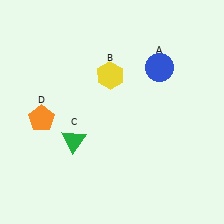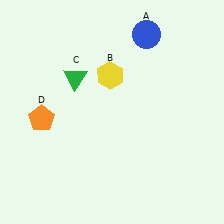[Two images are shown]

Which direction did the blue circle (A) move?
The blue circle (A) moved up.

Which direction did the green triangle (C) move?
The green triangle (C) moved up.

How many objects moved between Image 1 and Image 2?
2 objects moved between the two images.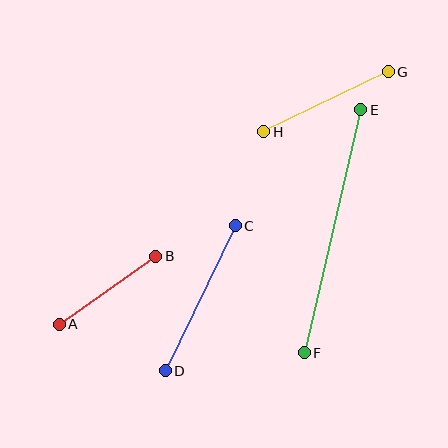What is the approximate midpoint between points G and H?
The midpoint is at approximately (326, 102) pixels.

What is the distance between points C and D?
The distance is approximately 161 pixels.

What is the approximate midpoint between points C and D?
The midpoint is at approximately (200, 298) pixels.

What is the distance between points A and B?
The distance is approximately 118 pixels.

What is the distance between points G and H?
The distance is approximately 138 pixels.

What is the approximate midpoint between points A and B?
The midpoint is at approximately (108, 290) pixels.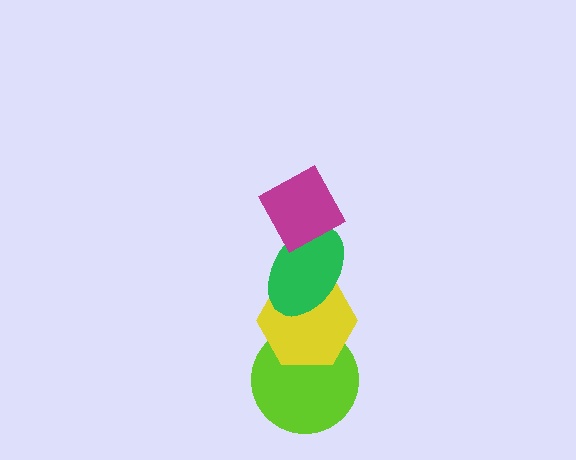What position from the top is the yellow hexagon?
The yellow hexagon is 3rd from the top.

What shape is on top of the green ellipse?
The magenta diamond is on top of the green ellipse.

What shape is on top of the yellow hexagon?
The green ellipse is on top of the yellow hexagon.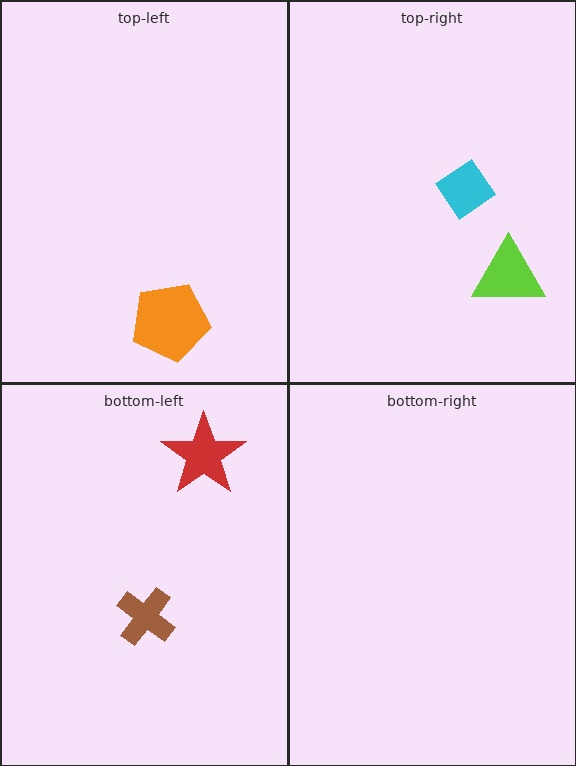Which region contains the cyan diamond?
The top-right region.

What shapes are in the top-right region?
The cyan diamond, the lime triangle.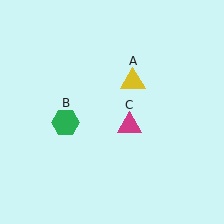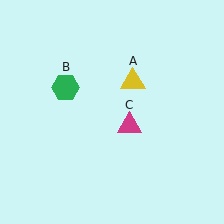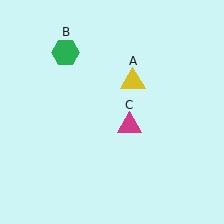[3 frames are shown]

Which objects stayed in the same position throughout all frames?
Yellow triangle (object A) and magenta triangle (object C) remained stationary.